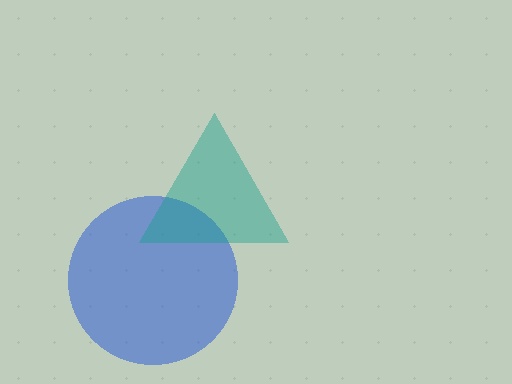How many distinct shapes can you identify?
There are 2 distinct shapes: a blue circle, a teal triangle.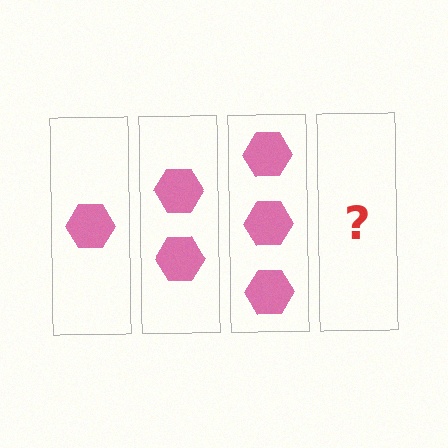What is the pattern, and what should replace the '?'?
The pattern is that each step adds one more hexagon. The '?' should be 4 hexagons.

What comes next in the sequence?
The next element should be 4 hexagons.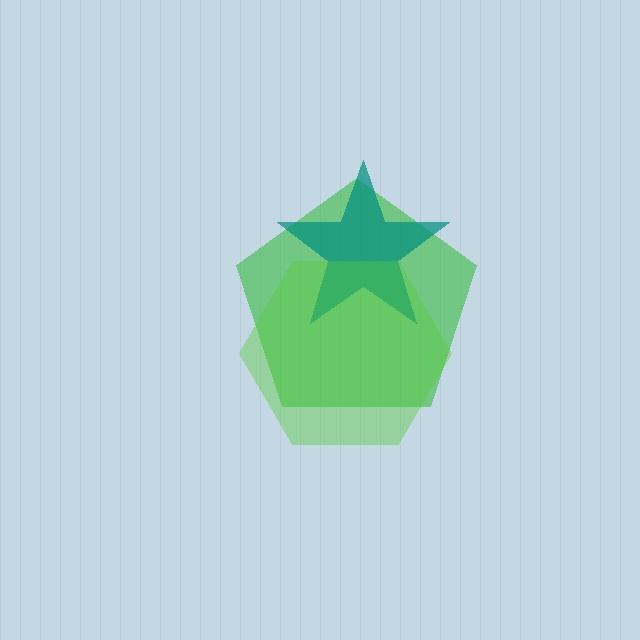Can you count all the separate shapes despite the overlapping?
Yes, there are 3 separate shapes.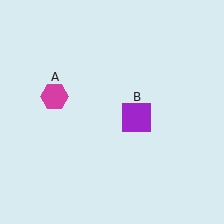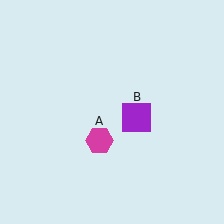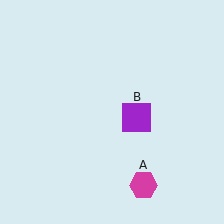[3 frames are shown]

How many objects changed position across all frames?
1 object changed position: magenta hexagon (object A).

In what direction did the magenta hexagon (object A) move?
The magenta hexagon (object A) moved down and to the right.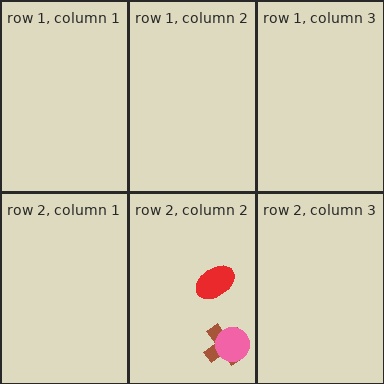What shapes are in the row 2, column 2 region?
The brown cross, the pink circle, the red ellipse.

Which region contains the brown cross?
The row 2, column 2 region.